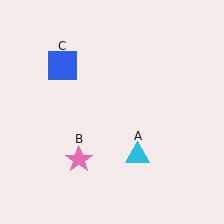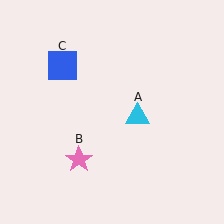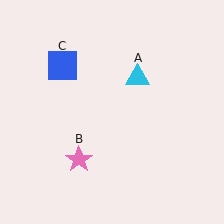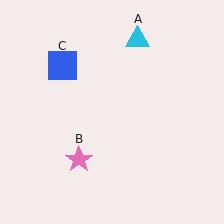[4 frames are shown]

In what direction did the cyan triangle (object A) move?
The cyan triangle (object A) moved up.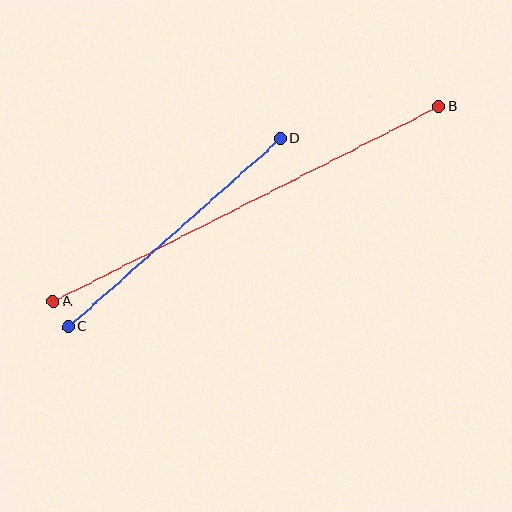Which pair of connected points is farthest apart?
Points A and B are farthest apart.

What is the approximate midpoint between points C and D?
The midpoint is at approximately (174, 233) pixels.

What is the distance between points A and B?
The distance is approximately 433 pixels.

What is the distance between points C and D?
The distance is approximately 283 pixels.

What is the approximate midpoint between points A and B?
The midpoint is at approximately (246, 204) pixels.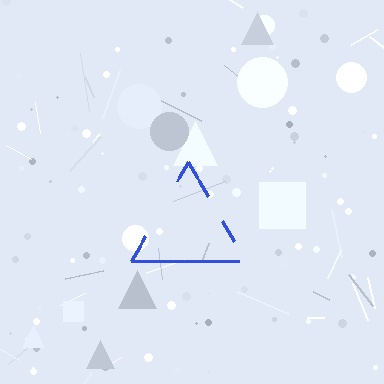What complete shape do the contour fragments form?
The contour fragments form a triangle.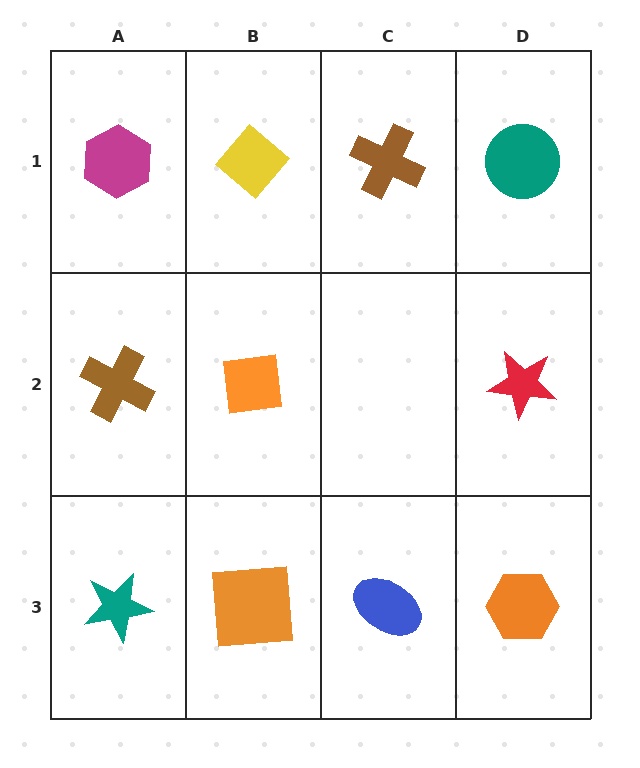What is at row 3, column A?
A teal star.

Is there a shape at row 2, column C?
No, that cell is empty.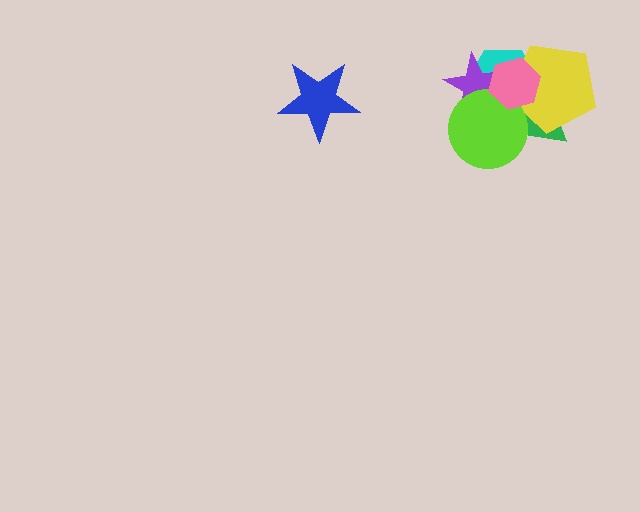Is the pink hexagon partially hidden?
No, no other shape covers it.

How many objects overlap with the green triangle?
5 objects overlap with the green triangle.